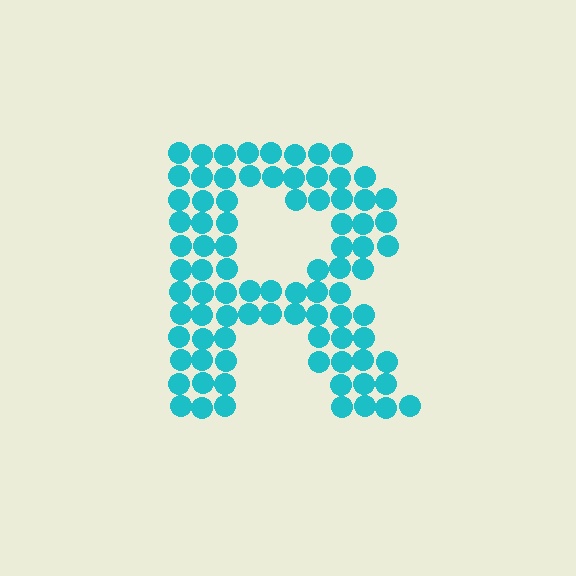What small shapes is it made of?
It is made of small circles.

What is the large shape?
The large shape is the letter R.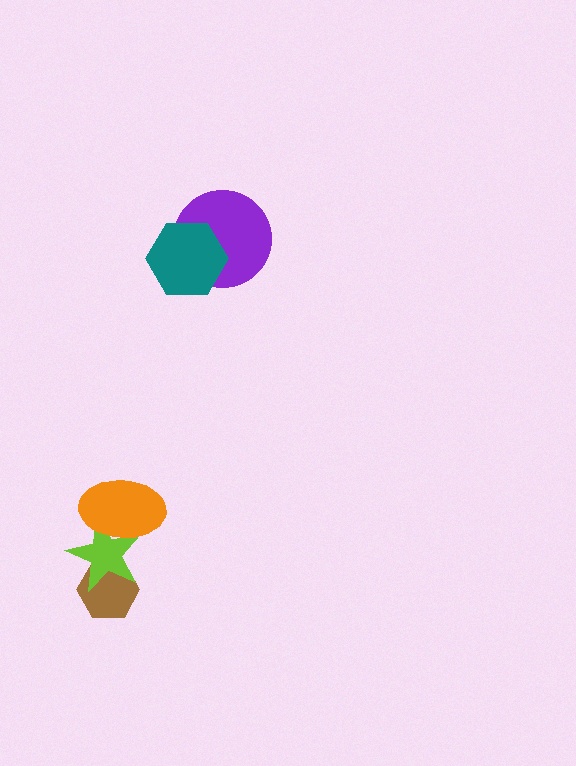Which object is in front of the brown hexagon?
The lime star is in front of the brown hexagon.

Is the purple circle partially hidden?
Yes, it is partially covered by another shape.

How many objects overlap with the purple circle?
1 object overlaps with the purple circle.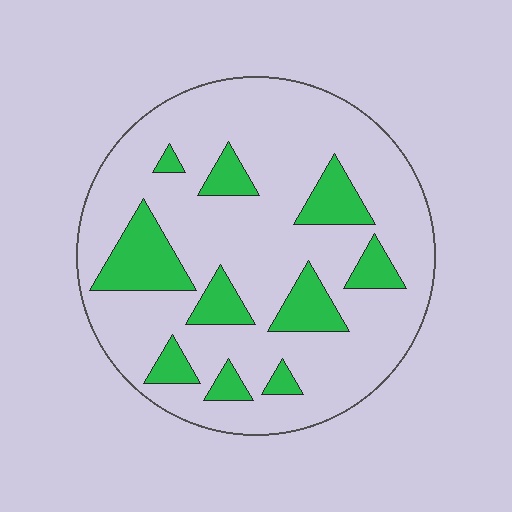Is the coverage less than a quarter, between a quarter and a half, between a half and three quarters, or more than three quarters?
Less than a quarter.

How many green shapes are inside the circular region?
10.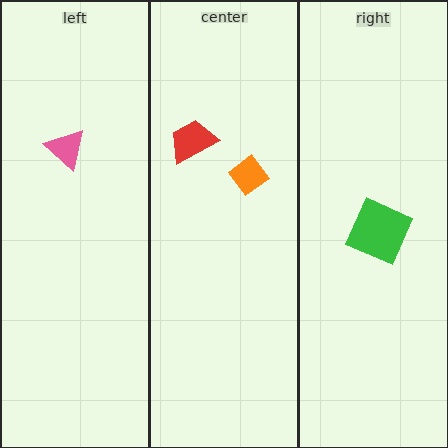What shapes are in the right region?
The green square.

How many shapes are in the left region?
1.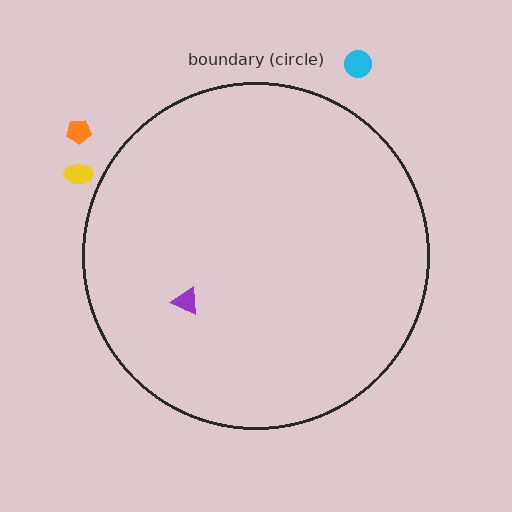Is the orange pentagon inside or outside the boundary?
Outside.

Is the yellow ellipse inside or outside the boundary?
Outside.